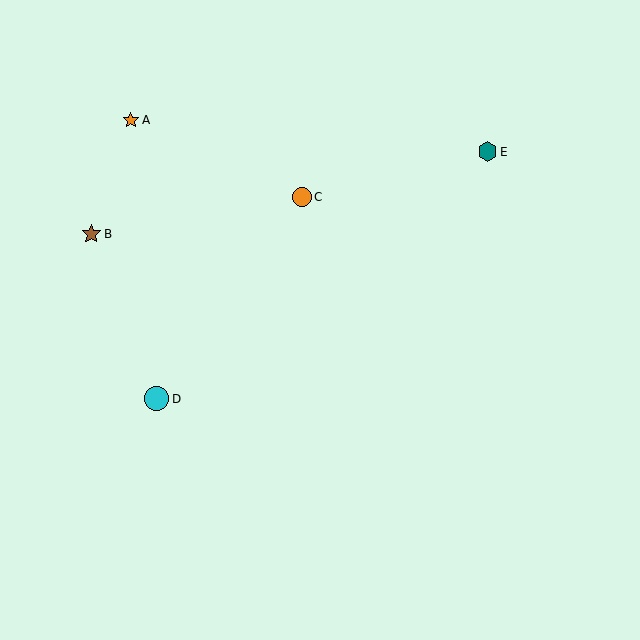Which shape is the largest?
The cyan circle (labeled D) is the largest.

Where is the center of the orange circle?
The center of the orange circle is at (302, 197).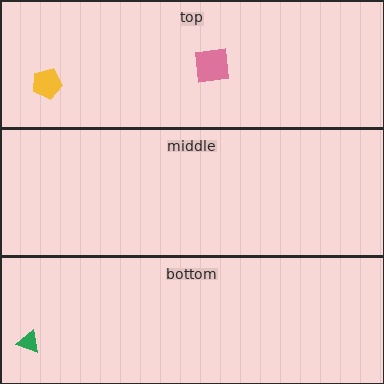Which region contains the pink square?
The top region.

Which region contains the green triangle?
The bottom region.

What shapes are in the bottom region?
The green triangle.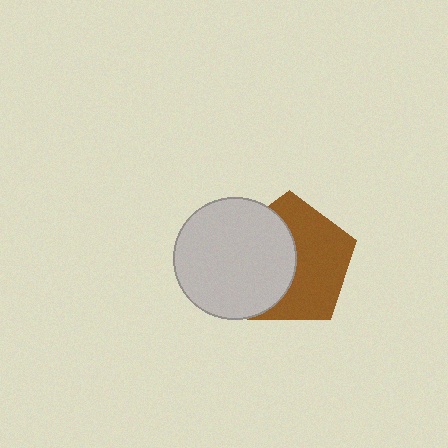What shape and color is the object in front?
The object in front is a light gray circle.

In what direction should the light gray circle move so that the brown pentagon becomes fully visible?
The light gray circle should move left. That is the shortest direction to clear the overlap and leave the brown pentagon fully visible.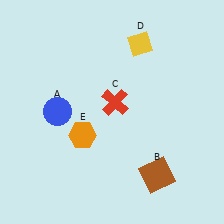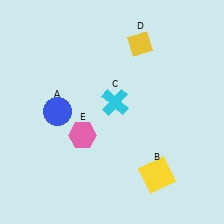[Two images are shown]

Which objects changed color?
B changed from brown to yellow. C changed from red to cyan. E changed from orange to pink.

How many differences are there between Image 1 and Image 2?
There are 3 differences between the two images.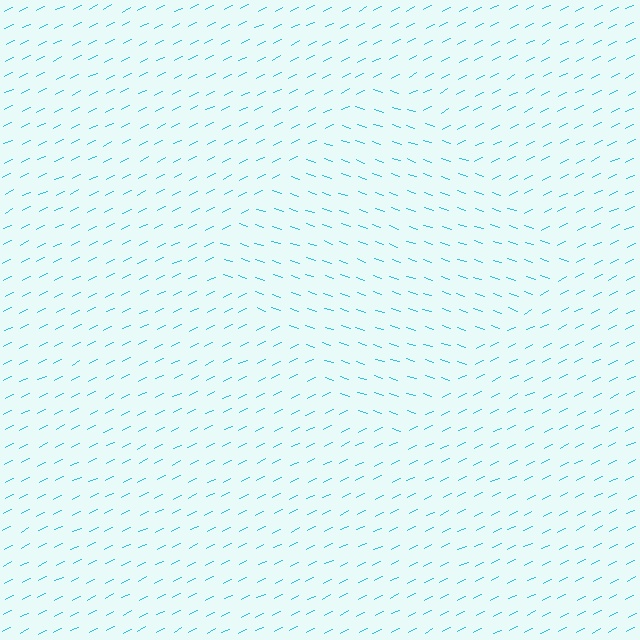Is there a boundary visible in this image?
Yes, there is a texture boundary formed by a change in line orientation.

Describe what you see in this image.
The image is filled with small cyan line segments. A diamond region in the image has lines oriented differently from the surrounding lines, creating a visible texture boundary.